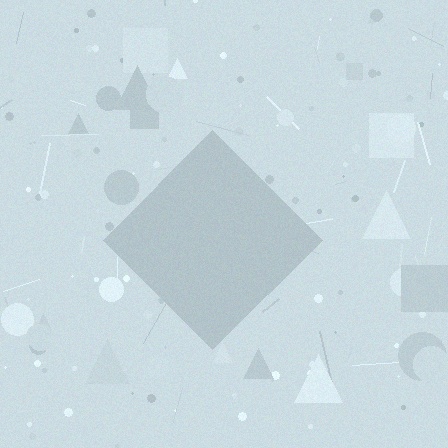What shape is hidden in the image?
A diamond is hidden in the image.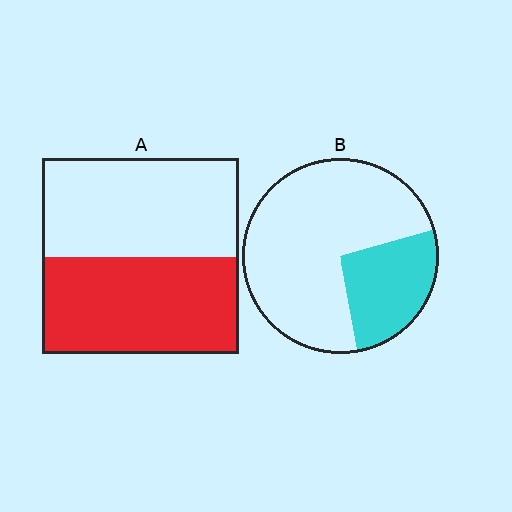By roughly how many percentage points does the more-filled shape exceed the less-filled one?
By roughly 25 percentage points (A over B).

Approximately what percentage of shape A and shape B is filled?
A is approximately 50% and B is approximately 25%.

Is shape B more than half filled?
No.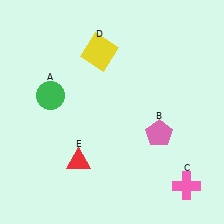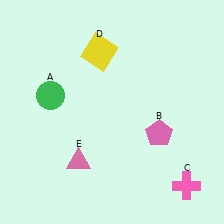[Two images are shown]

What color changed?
The triangle (E) changed from red in Image 1 to pink in Image 2.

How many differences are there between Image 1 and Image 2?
There is 1 difference between the two images.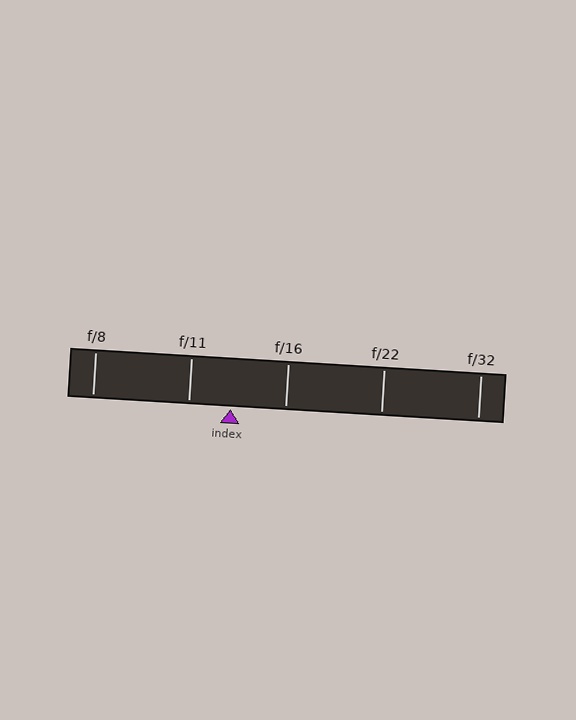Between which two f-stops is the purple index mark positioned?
The index mark is between f/11 and f/16.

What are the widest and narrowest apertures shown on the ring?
The widest aperture shown is f/8 and the narrowest is f/32.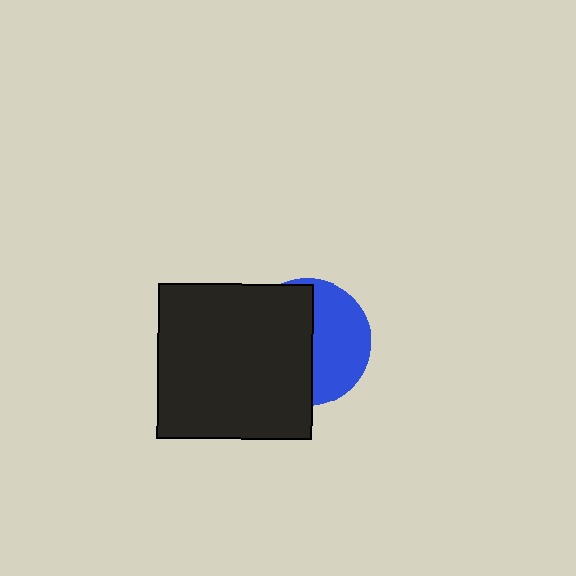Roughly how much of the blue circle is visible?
About half of it is visible (roughly 45%).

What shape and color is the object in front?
The object in front is a black square.